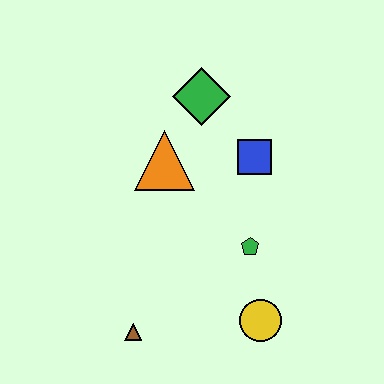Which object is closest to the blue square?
The green diamond is closest to the blue square.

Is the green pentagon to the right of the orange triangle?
Yes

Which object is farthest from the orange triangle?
The yellow circle is farthest from the orange triangle.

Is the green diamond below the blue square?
No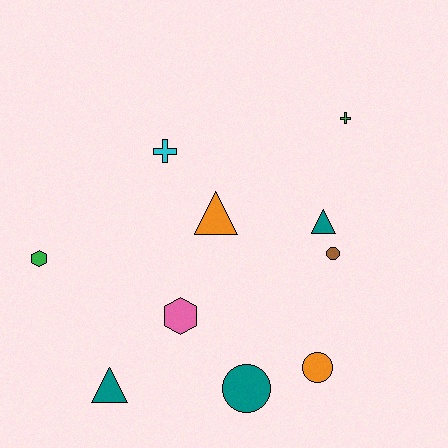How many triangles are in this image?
There are 3 triangles.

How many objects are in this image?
There are 10 objects.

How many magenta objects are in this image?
There are no magenta objects.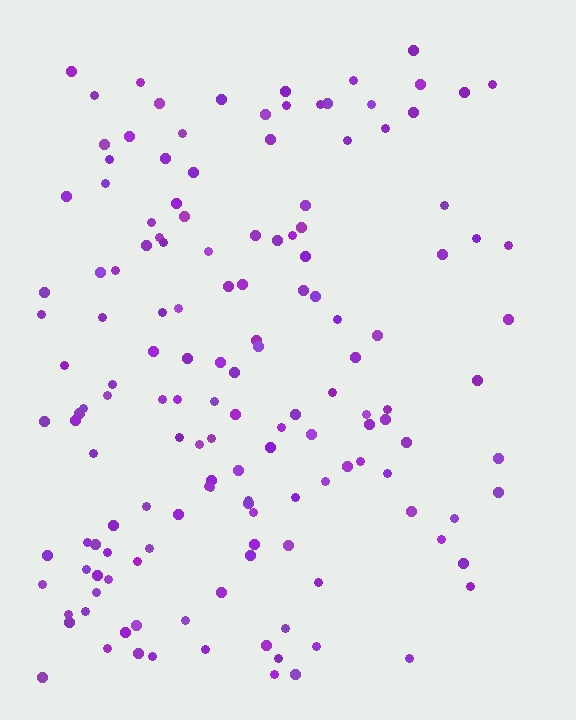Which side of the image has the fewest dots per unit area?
The right.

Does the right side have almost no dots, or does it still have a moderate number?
Still a moderate number, just noticeably fewer than the left.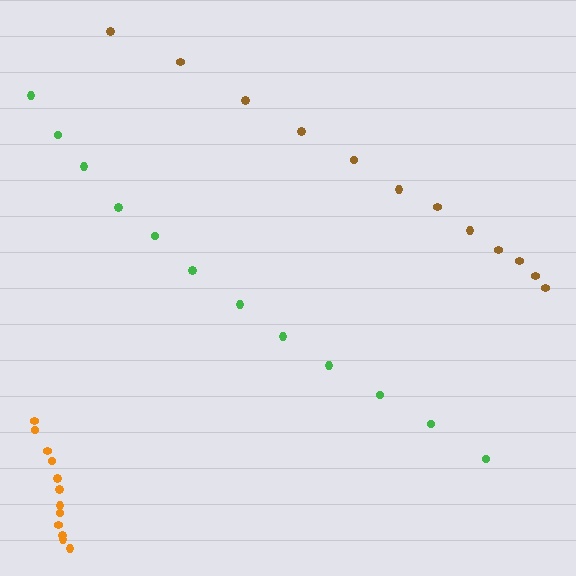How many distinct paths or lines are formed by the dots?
There are 3 distinct paths.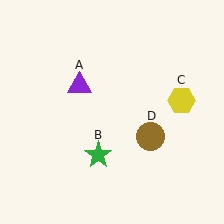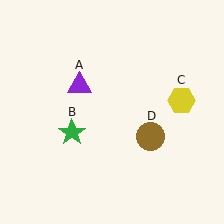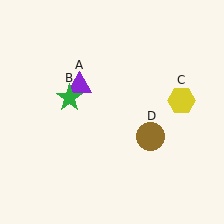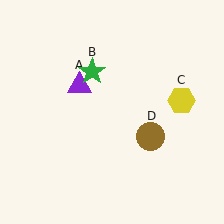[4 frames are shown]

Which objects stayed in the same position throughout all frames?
Purple triangle (object A) and yellow hexagon (object C) and brown circle (object D) remained stationary.